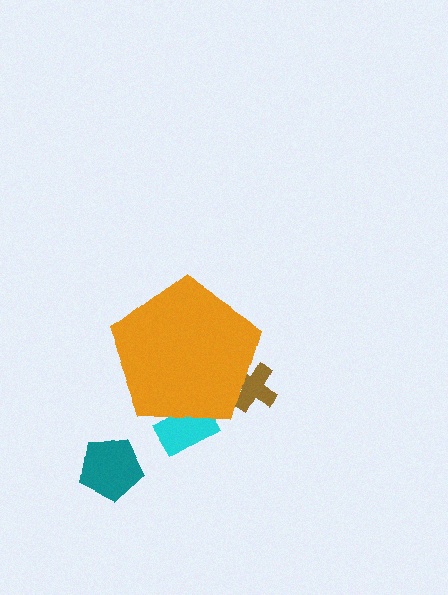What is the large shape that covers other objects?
An orange pentagon.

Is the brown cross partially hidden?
Yes, the brown cross is partially hidden behind the orange pentagon.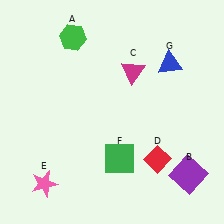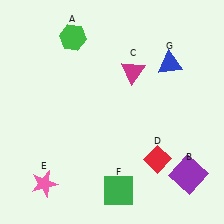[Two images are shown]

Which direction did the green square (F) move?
The green square (F) moved down.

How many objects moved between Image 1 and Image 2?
1 object moved between the two images.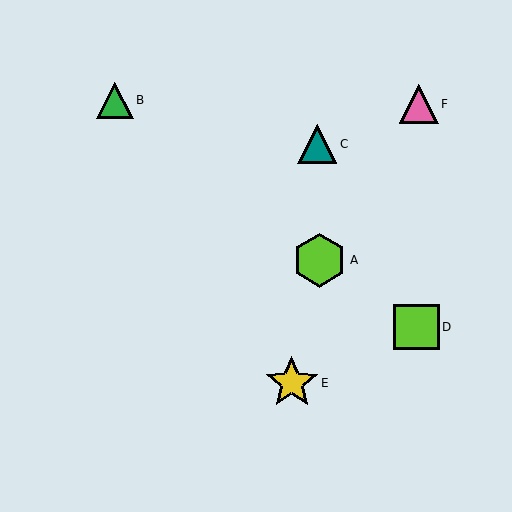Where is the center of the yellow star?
The center of the yellow star is at (292, 383).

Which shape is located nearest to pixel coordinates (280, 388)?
The yellow star (labeled E) at (292, 383) is nearest to that location.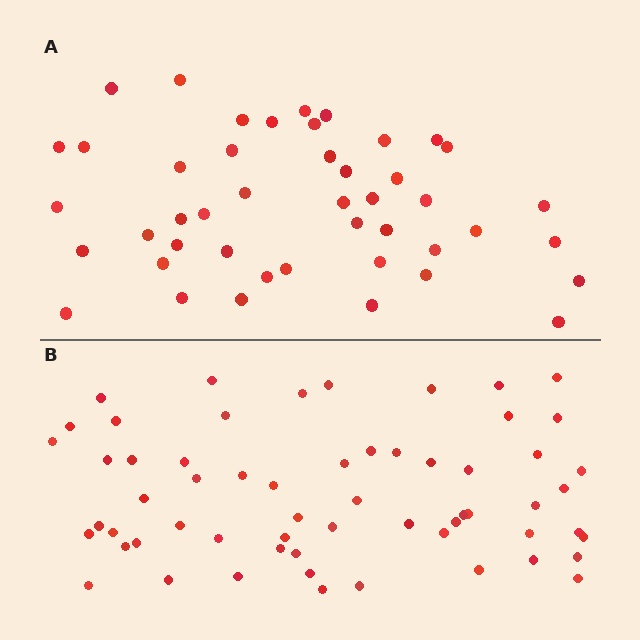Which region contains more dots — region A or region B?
Region B (the bottom region) has more dots.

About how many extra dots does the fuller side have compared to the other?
Region B has approximately 15 more dots than region A.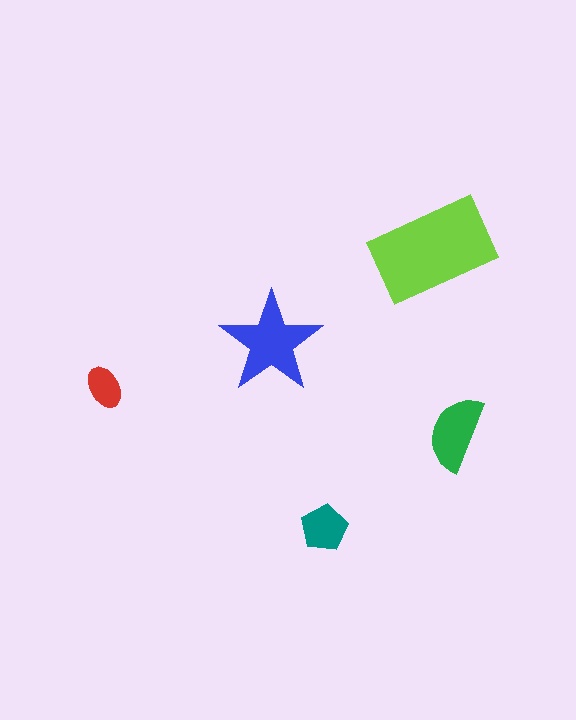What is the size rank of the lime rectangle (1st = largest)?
1st.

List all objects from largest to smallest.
The lime rectangle, the blue star, the green semicircle, the teal pentagon, the red ellipse.